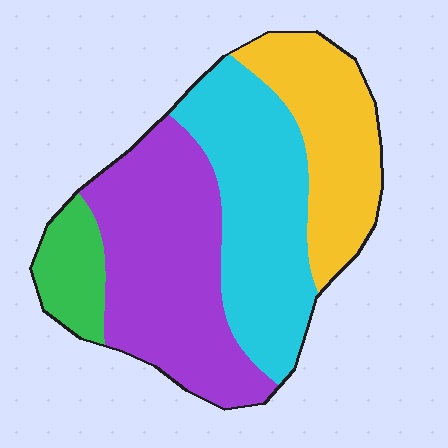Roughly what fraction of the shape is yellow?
Yellow covers about 25% of the shape.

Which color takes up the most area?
Purple, at roughly 35%.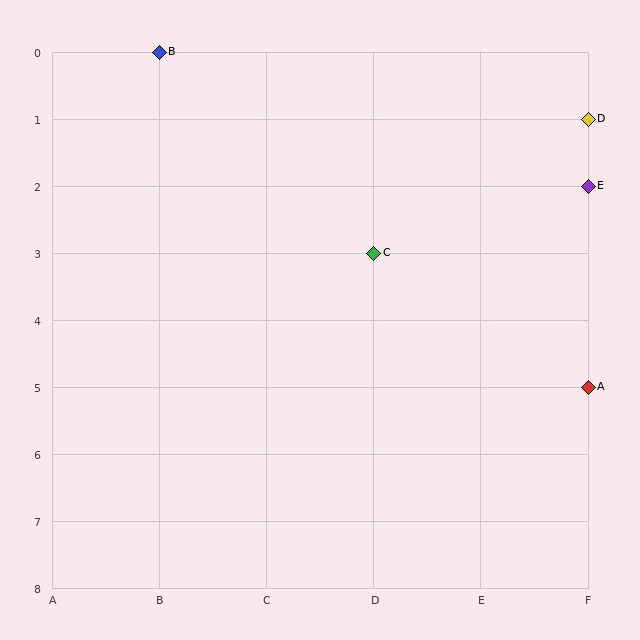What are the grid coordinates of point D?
Point D is at grid coordinates (F, 1).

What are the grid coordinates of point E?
Point E is at grid coordinates (F, 2).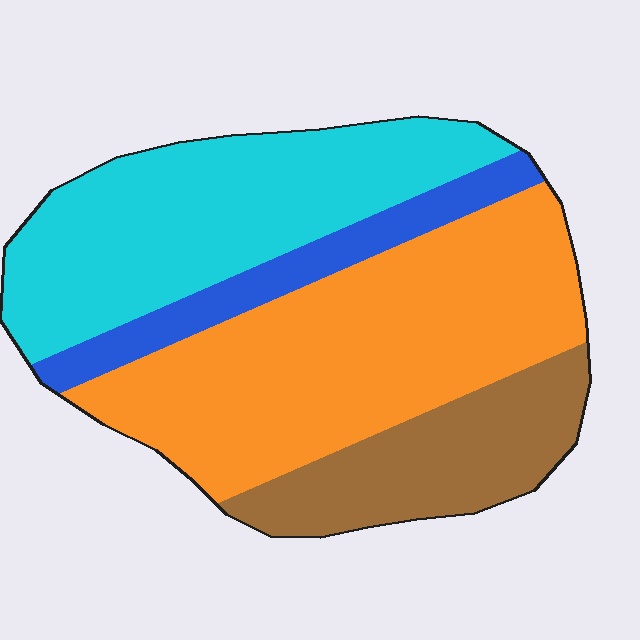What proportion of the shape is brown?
Brown covers around 15% of the shape.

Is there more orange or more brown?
Orange.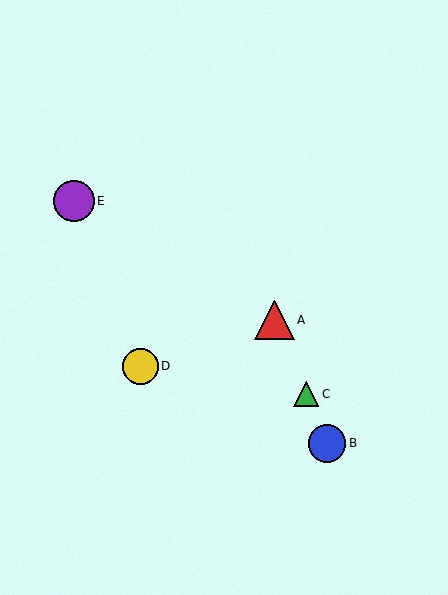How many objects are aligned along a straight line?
3 objects (A, B, C) are aligned along a straight line.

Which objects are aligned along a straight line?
Objects A, B, C are aligned along a straight line.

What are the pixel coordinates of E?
Object E is at (74, 201).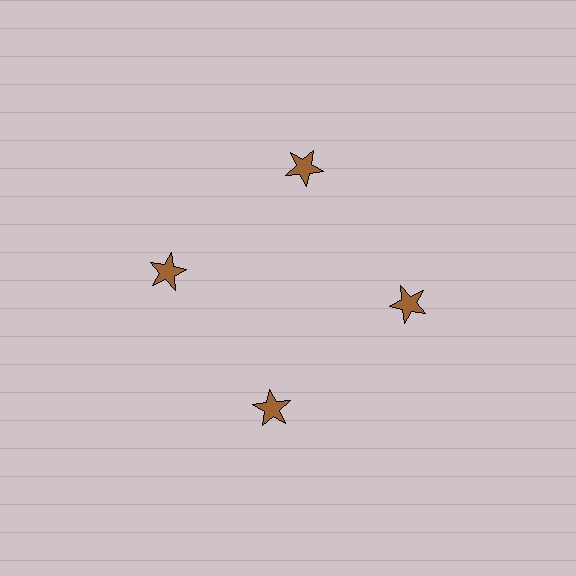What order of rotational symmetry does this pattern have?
This pattern has 4-fold rotational symmetry.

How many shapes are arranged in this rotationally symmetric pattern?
There are 4 shapes, arranged in 4 groups of 1.